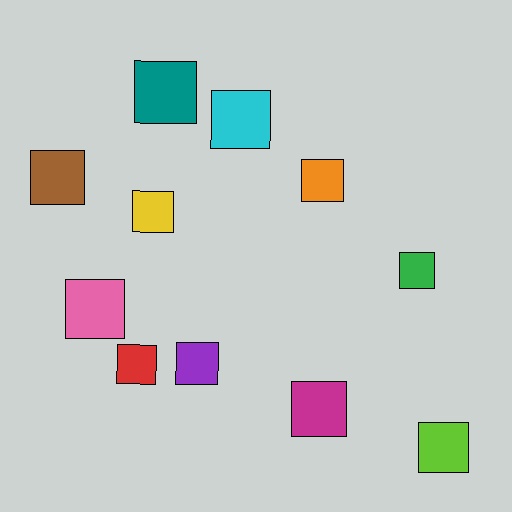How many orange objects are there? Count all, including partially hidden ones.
There is 1 orange object.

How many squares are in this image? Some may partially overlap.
There are 11 squares.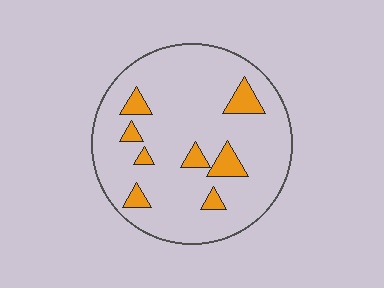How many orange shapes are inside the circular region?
8.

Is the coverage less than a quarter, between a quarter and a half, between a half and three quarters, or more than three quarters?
Less than a quarter.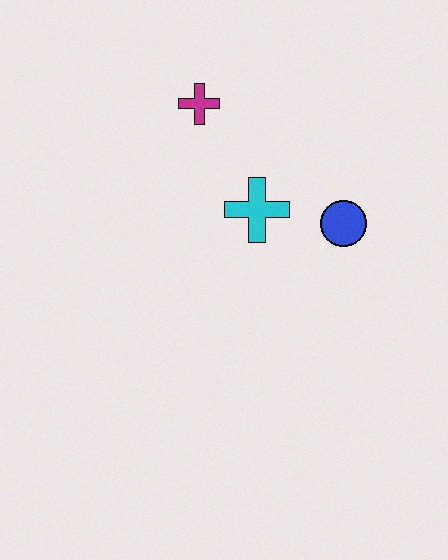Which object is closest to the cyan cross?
The blue circle is closest to the cyan cross.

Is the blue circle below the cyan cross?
Yes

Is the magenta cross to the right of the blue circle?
No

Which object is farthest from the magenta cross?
The blue circle is farthest from the magenta cross.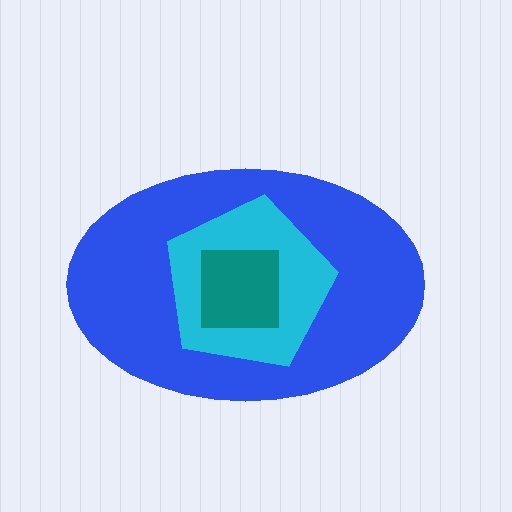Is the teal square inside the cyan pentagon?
Yes.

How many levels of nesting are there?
3.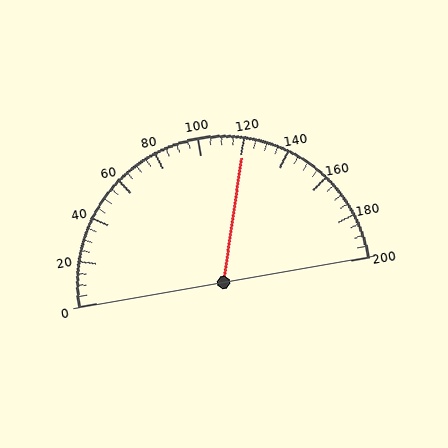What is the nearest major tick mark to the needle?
The nearest major tick mark is 120.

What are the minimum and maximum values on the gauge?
The gauge ranges from 0 to 200.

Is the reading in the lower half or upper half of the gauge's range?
The reading is in the upper half of the range (0 to 200).